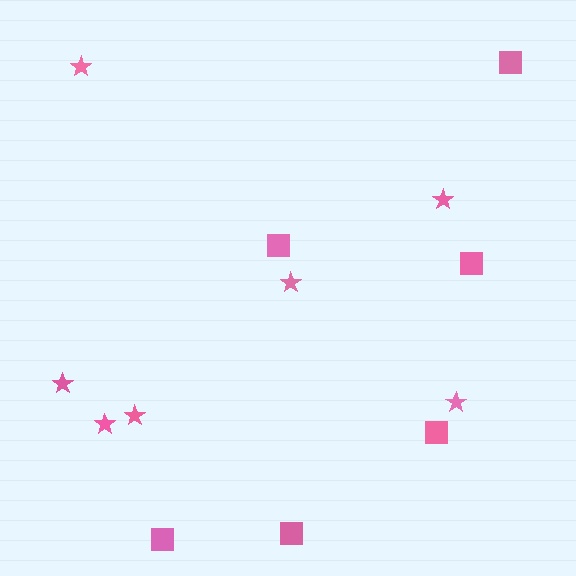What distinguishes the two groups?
There are 2 groups: one group of stars (7) and one group of squares (6).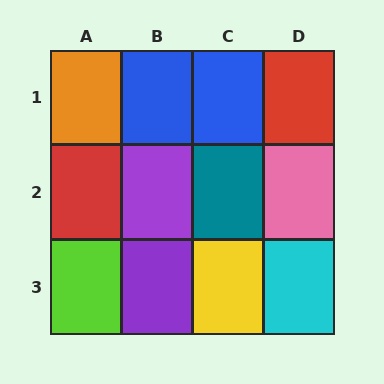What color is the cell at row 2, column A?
Red.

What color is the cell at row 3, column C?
Yellow.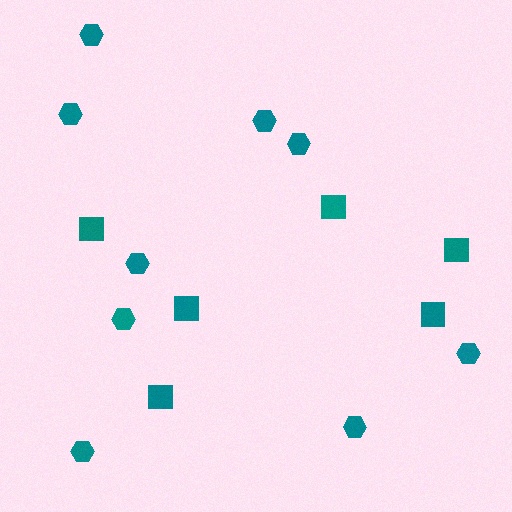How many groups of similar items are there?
There are 2 groups: one group of hexagons (9) and one group of squares (6).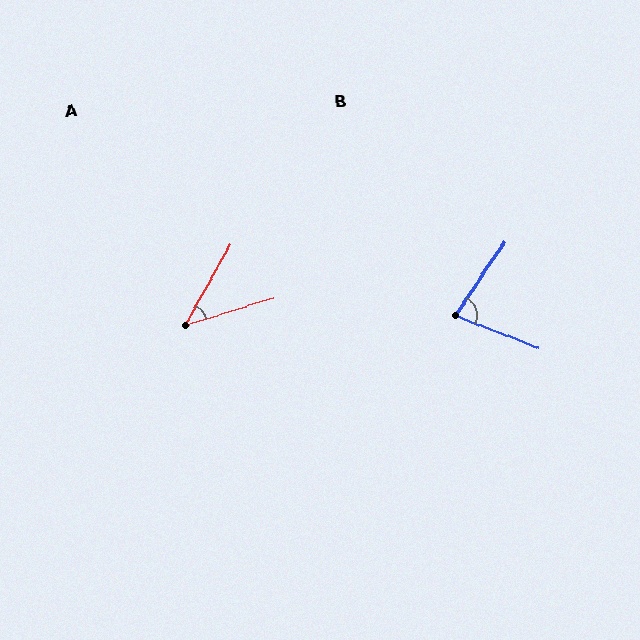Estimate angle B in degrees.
Approximately 77 degrees.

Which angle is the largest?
B, at approximately 77 degrees.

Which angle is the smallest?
A, at approximately 43 degrees.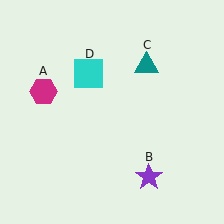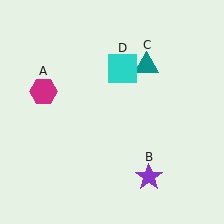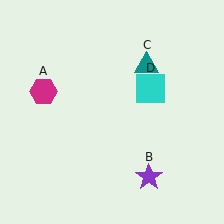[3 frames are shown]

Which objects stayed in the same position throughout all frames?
Magenta hexagon (object A) and purple star (object B) and teal triangle (object C) remained stationary.